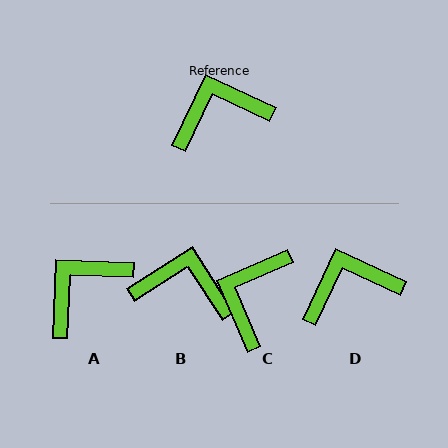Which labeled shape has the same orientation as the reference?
D.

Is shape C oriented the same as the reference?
No, it is off by about 48 degrees.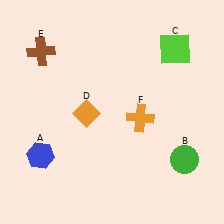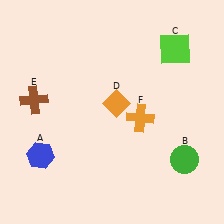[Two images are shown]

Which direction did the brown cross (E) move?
The brown cross (E) moved down.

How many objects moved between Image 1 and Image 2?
2 objects moved between the two images.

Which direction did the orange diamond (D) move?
The orange diamond (D) moved right.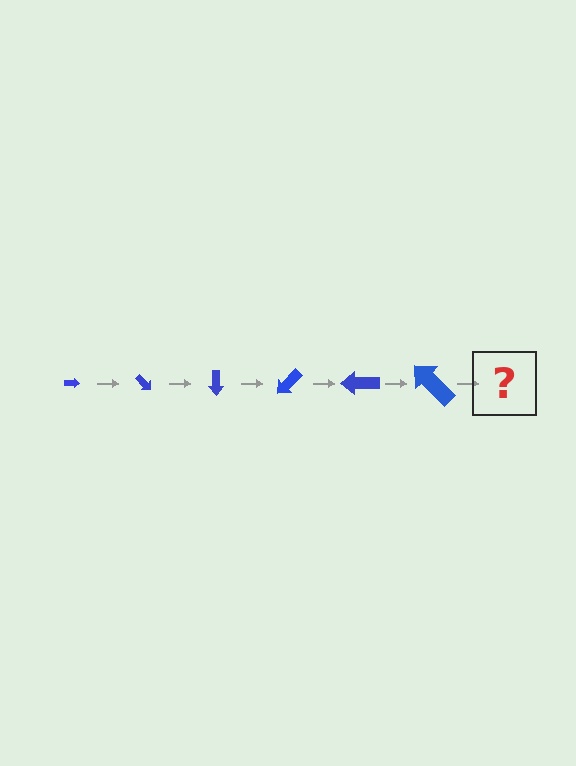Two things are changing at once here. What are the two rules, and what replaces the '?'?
The two rules are that the arrow grows larger each step and it rotates 45 degrees each step. The '?' should be an arrow, larger than the previous one and rotated 270 degrees from the start.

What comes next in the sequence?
The next element should be an arrow, larger than the previous one and rotated 270 degrees from the start.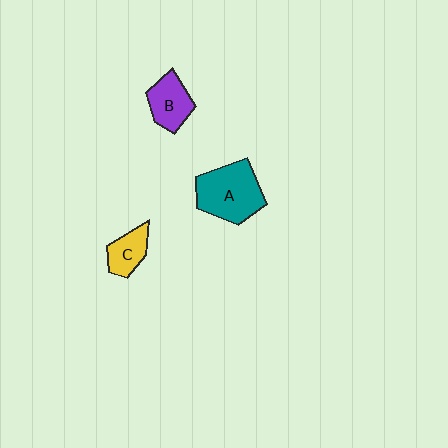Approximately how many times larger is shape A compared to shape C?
Approximately 2.1 times.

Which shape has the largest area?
Shape A (teal).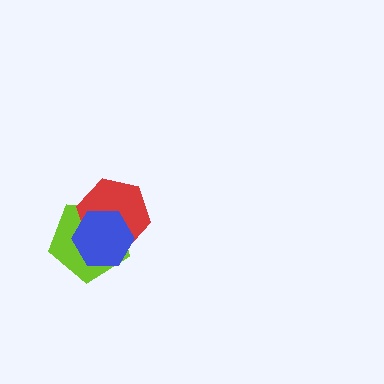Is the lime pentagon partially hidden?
Yes, it is partially covered by another shape.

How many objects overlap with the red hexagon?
2 objects overlap with the red hexagon.